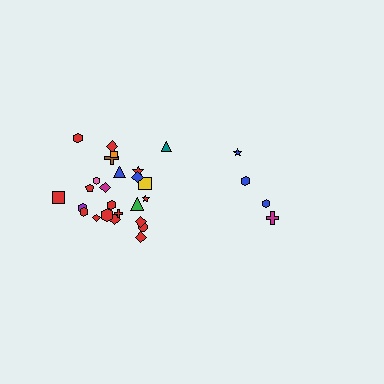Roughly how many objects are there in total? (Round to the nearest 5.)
Roughly 30 objects in total.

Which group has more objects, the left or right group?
The left group.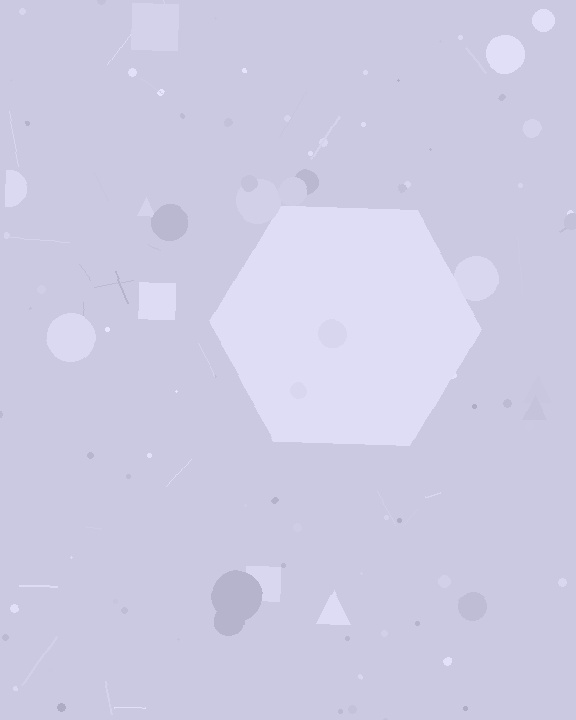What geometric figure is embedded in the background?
A hexagon is embedded in the background.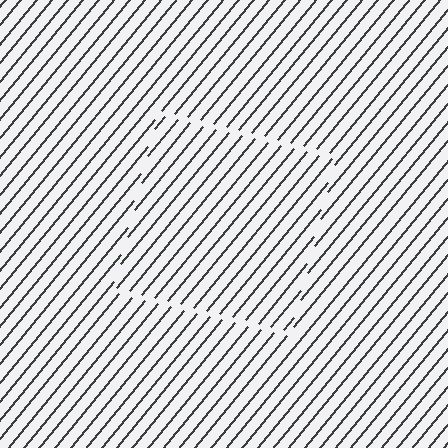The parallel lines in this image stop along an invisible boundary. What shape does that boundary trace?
An illusory square. The interior of the shape contains the same grating, shifted by half a period — the contour is defined by the phase discontinuity where line-ends from the inner and outer gratings abut.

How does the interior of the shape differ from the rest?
The interior of the shape contains the same grating, shifted by half a period — the contour is defined by the phase discontinuity where line-ends from the inner and outer gratings abut.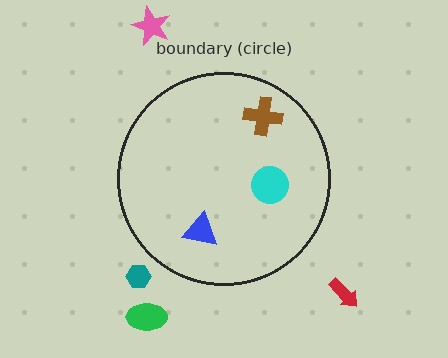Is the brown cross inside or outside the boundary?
Inside.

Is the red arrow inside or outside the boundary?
Outside.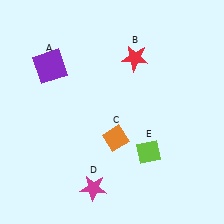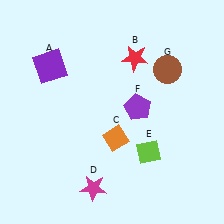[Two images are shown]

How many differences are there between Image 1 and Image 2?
There are 2 differences between the two images.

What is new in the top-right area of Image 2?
A brown circle (G) was added in the top-right area of Image 2.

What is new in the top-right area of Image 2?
A purple pentagon (F) was added in the top-right area of Image 2.